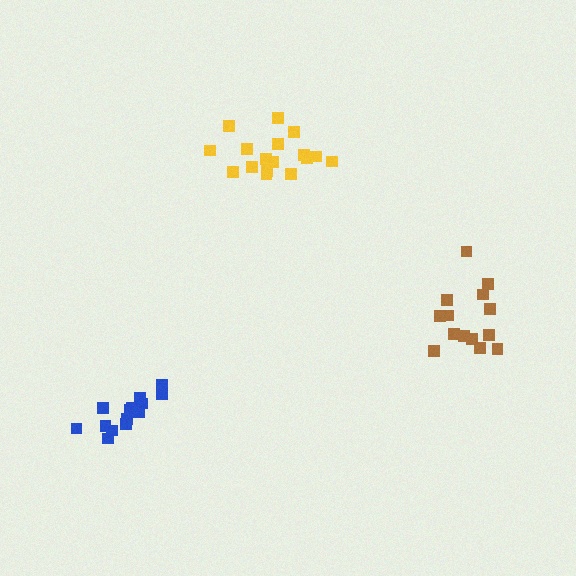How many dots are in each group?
Group 1: 14 dots, Group 2: 14 dots, Group 3: 17 dots (45 total).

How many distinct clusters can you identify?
There are 3 distinct clusters.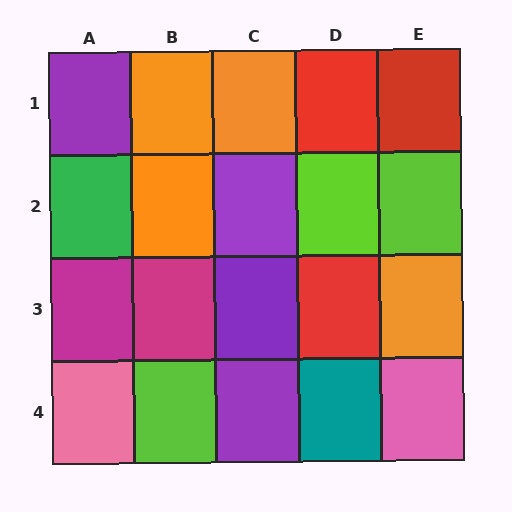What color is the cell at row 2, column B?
Orange.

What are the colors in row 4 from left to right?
Pink, lime, purple, teal, pink.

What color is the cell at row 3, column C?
Purple.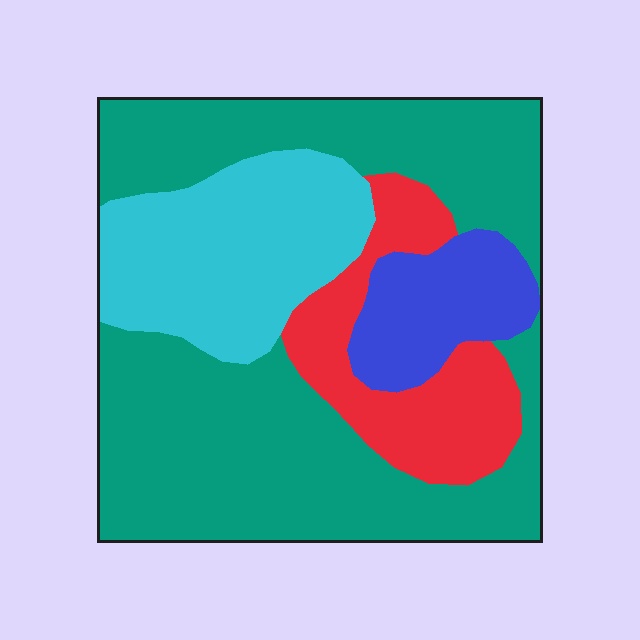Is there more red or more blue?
Red.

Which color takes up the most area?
Teal, at roughly 55%.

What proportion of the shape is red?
Red covers 15% of the shape.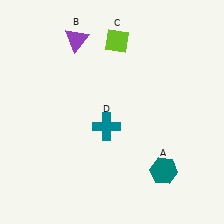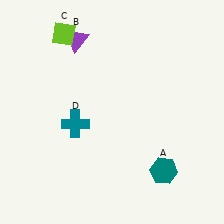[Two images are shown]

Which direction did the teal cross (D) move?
The teal cross (D) moved left.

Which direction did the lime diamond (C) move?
The lime diamond (C) moved left.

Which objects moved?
The objects that moved are: the lime diamond (C), the teal cross (D).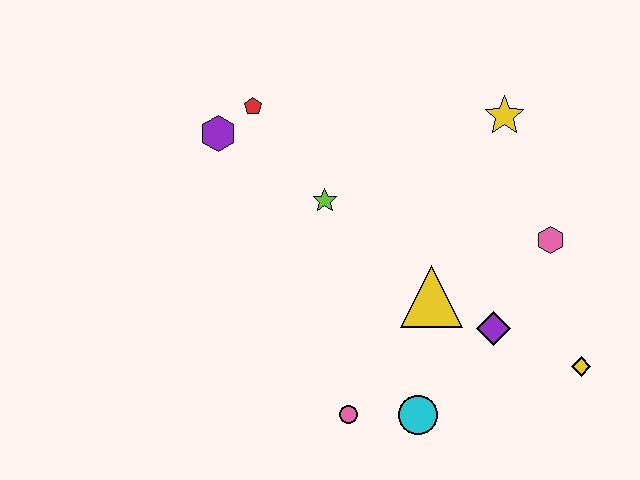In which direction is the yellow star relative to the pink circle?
The yellow star is above the pink circle.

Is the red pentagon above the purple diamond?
Yes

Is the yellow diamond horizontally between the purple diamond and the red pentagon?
No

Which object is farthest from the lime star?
The yellow diamond is farthest from the lime star.